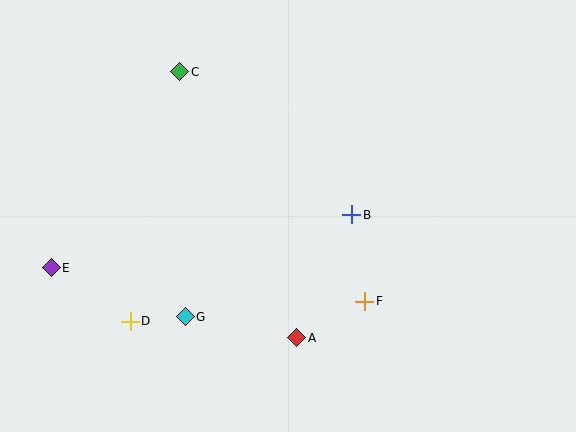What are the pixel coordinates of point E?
Point E is at (51, 268).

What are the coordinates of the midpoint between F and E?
The midpoint between F and E is at (208, 285).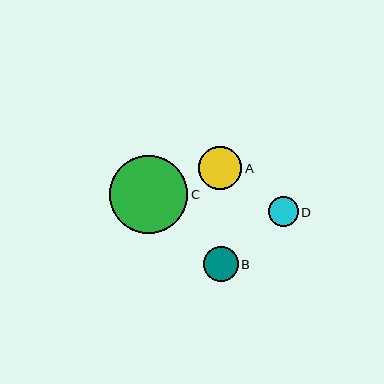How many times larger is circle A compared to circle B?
Circle A is approximately 1.2 times the size of circle B.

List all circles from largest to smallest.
From largest to smallest: C, A, B, D.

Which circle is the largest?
Circle C is the largest with a size of approximately 78 pixels.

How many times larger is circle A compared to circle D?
Circle A is approximately 1.5 times the size of circle D.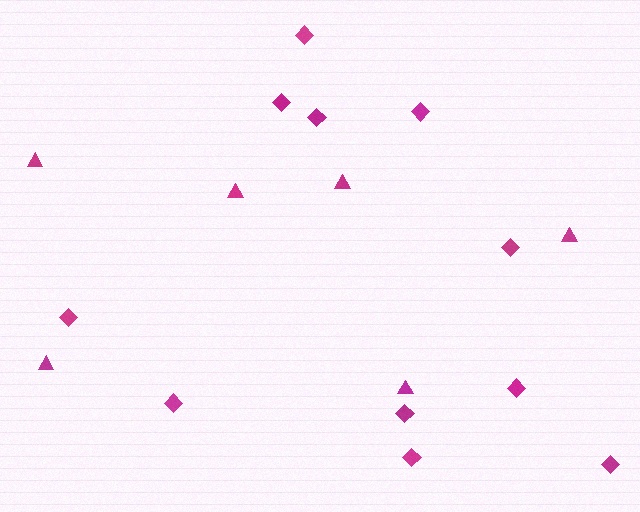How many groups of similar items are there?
There are 2 groups: one group of diamonds (11) and one group of triangles (6).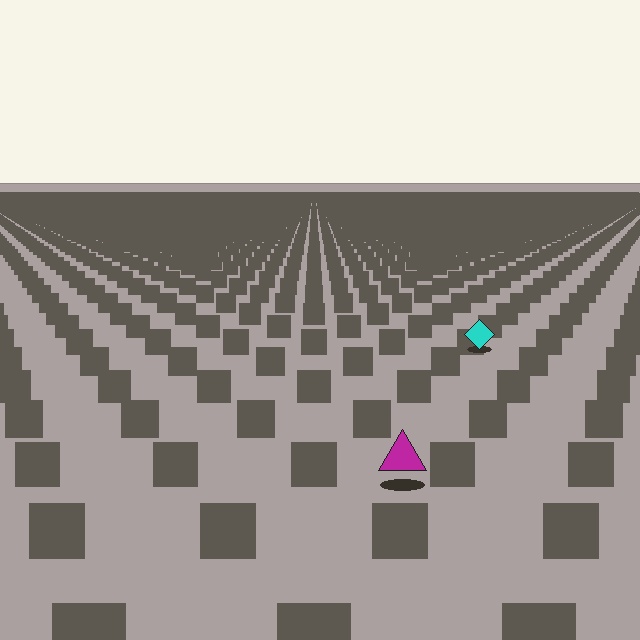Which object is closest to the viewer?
The magenta triangle is closest. The texture marks near it are larger and more spread out.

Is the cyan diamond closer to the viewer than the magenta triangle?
No. The magenta triangle is closer — you can tell from the texture gradient: the ground texture is coarser near it.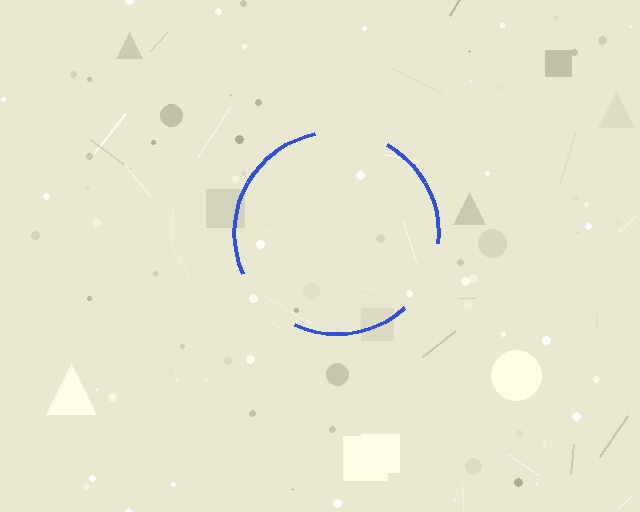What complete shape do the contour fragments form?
The contour fragments form a circle.